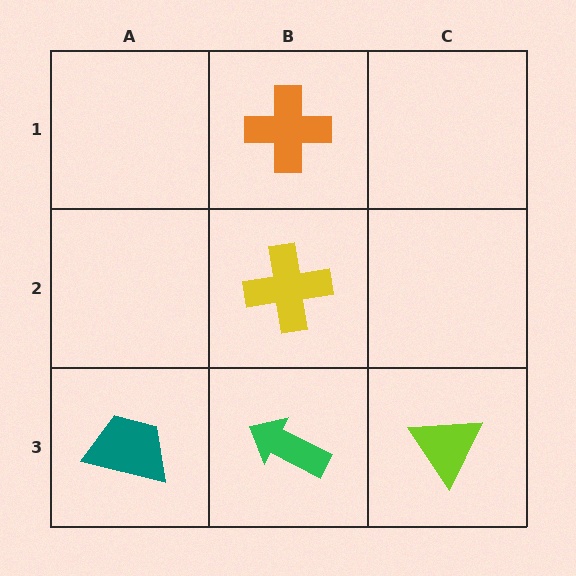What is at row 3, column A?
A teal trapezoid.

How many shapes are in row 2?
1 shape.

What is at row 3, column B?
A green arrow.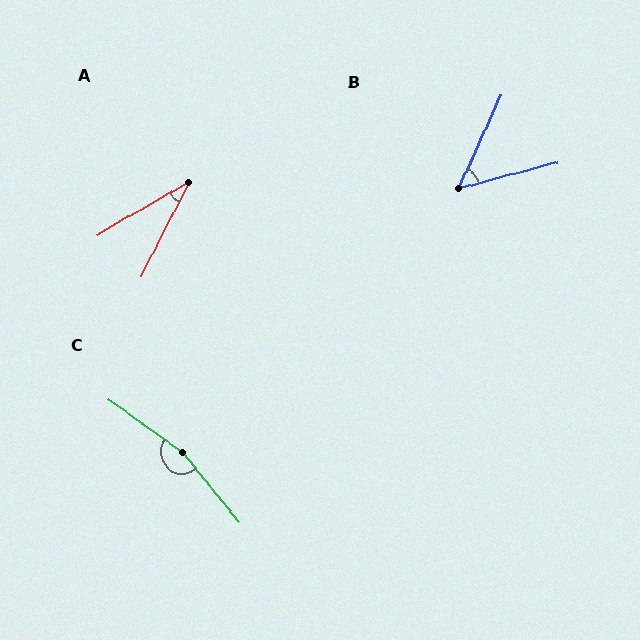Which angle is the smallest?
A, at approximately 33 degrees.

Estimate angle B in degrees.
Approximately 51 degrees.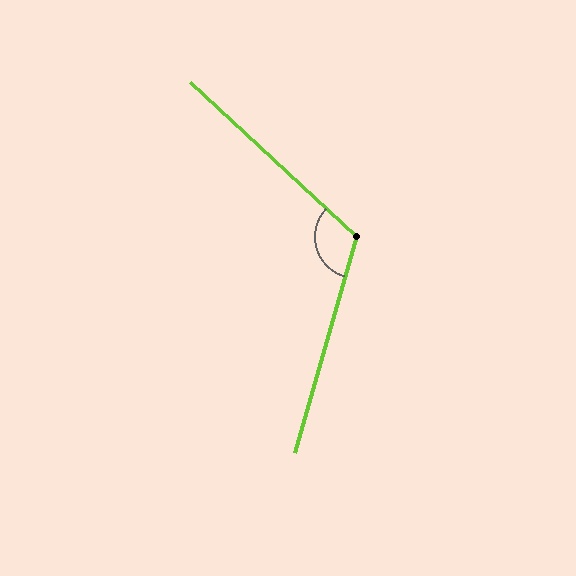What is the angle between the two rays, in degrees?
Approximately 117 degrees.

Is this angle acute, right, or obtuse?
It is obtuse.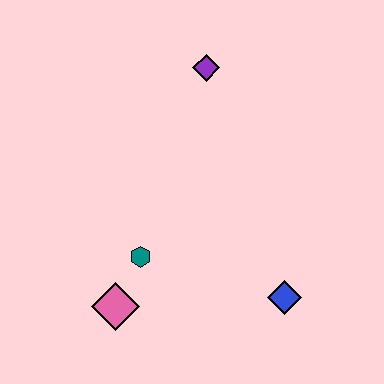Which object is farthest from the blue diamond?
The purple diamond is farthest from the blue diamond.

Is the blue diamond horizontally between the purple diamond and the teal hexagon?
No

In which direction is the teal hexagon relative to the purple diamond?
The teal hexagon is below the purple diamond.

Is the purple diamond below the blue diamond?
No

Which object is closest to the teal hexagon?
The pink diamond is closest to the teal hexagon.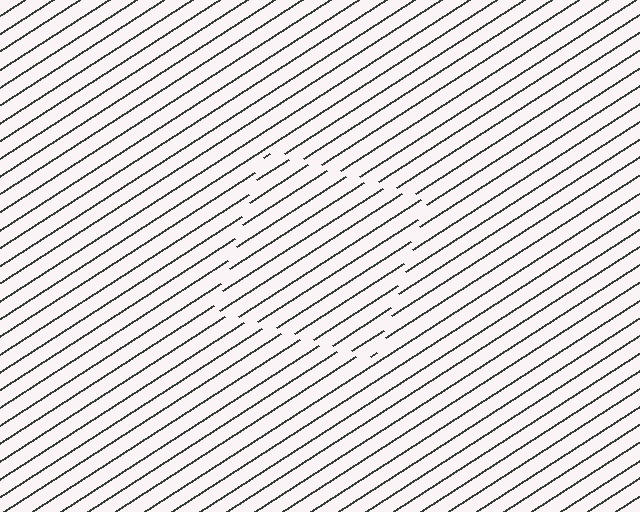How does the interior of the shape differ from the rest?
The interior of the shape contains the same grating, shifted by half a period — the contour is defined by the phase discontinuity where line-ends from the inner and outer gratings abut.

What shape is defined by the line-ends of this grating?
An illusory square. The interior of the shape contains the same grating, shifted by half a period — the contour is defined by the phase discontinuity where line-ends from the inner and outer gratings abut.